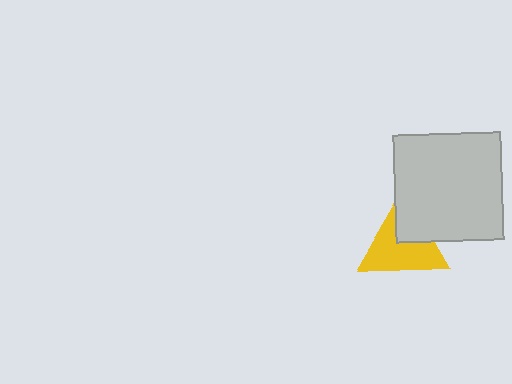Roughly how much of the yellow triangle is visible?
Most of it is visible (roughly 69%).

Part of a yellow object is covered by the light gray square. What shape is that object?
It is a triangle.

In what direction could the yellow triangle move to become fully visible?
The yellow triangle could move toward the lower-left. That would shift it out from behind the light gray square entirely.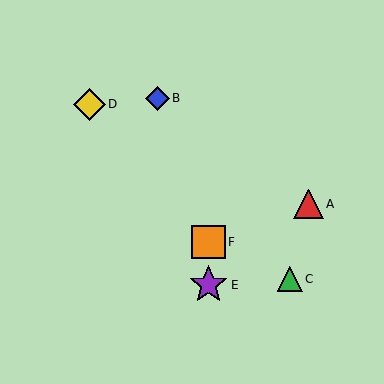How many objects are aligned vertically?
2 objects (E, F) are aligned vertically.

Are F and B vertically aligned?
No, F is at x≈209 and B is at x≈157.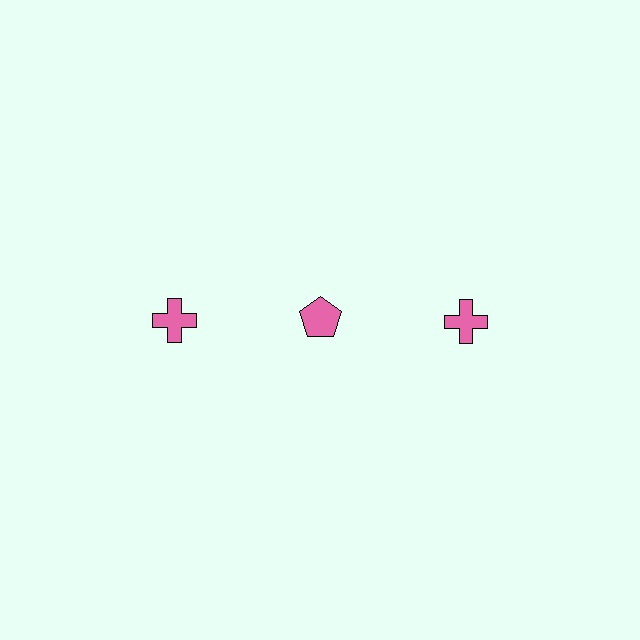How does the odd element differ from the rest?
It has a different shape: pentagon instead of cross.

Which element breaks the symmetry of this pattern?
The pink pentagon in the top row, second from left column breaks the symmetry. All other shapes are pink crosses.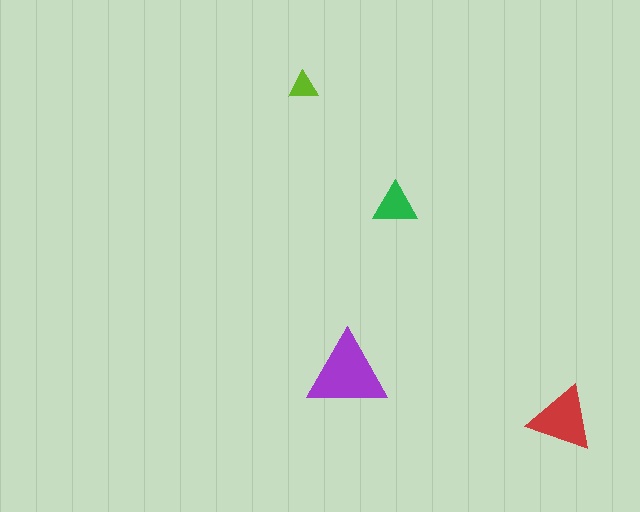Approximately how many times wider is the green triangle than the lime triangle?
About 1.5 times wider.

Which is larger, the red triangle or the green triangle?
The red one.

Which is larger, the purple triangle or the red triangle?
The purple one.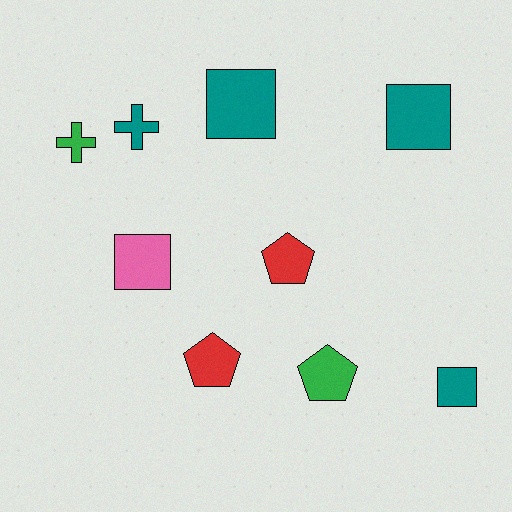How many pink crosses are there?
There are no pink crosses.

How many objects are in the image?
There are 9 objects.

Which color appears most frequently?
Teal, with 4 objects.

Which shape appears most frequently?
Square, with 4 objects.